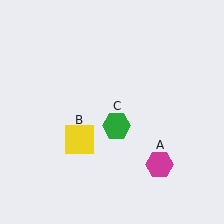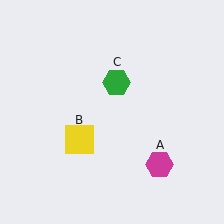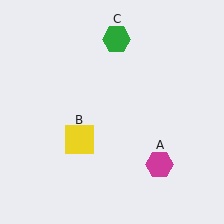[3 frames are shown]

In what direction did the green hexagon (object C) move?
The green hexagon (object C) moved up.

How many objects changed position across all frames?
1 object changed position: green hexagon (object C).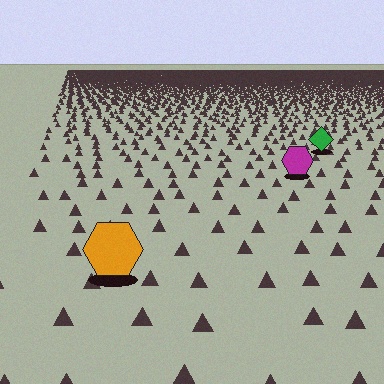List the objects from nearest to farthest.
From nearest to farthest: the orange hexagon, the magenta hexagon, the green diamond.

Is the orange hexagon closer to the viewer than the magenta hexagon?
Yes. The orange hexagon is closer — you can tell from the texture gradient: the ground texture is coarser near it.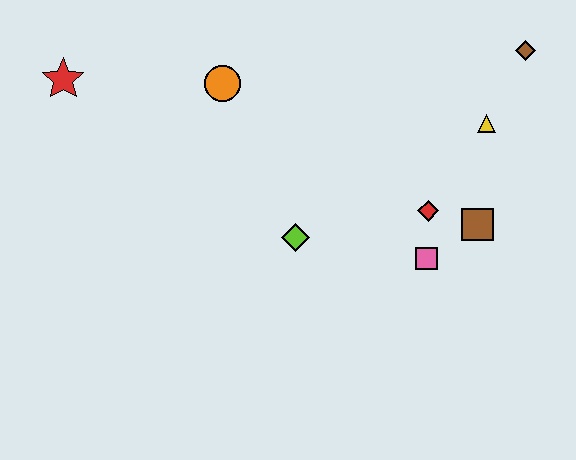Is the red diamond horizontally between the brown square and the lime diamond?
Yes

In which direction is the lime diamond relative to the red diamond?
The lime diamond is to the left of the red diamond.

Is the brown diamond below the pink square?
No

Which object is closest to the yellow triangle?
The brown diamond is closest to the yellow triangle.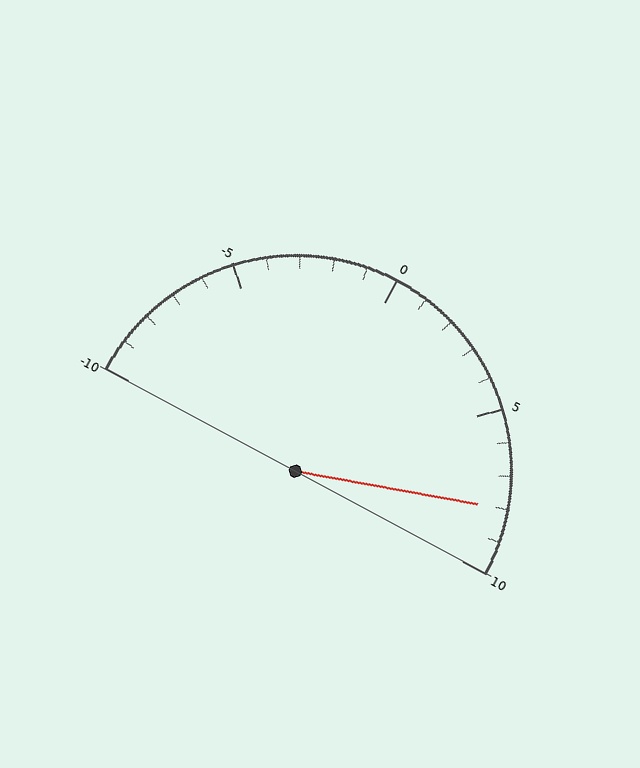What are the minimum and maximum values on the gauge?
The gauge ranges from -10 to 10.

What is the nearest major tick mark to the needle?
The nearest major tick mark is 10.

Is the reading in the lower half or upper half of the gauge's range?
The reading is in the upper half of the range (-10 to 10).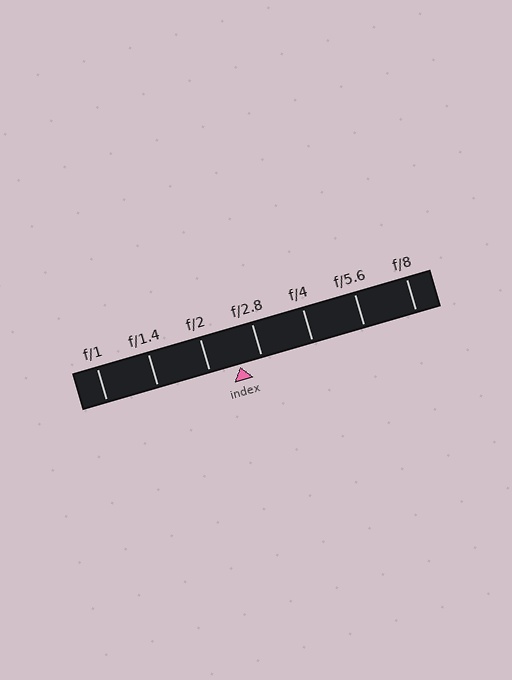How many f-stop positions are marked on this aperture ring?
There are 7 f-stop positions marked.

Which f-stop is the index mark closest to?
The index mark is closest to f/2.8.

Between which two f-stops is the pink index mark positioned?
The index mark is between f/2 and f/2.8.